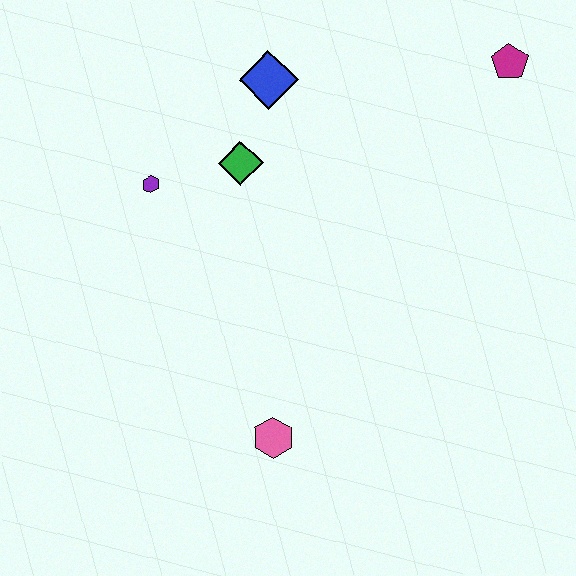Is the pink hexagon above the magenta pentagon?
No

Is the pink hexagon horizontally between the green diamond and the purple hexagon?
No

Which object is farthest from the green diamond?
The magenta pentagon is farthest from the green diamond.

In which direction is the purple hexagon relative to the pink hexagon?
The purple hexagon is above the pink hexagon.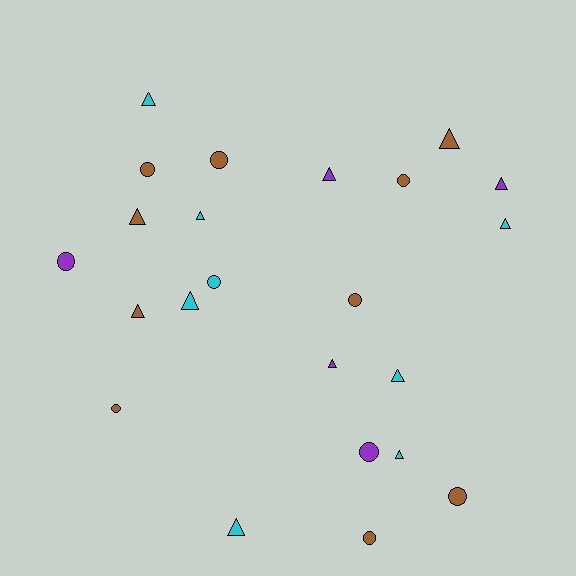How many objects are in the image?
There are 23 objects.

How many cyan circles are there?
There is 1 cyan circle.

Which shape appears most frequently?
Triangle, with 13 objects.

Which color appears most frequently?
Brown, with 10 objects.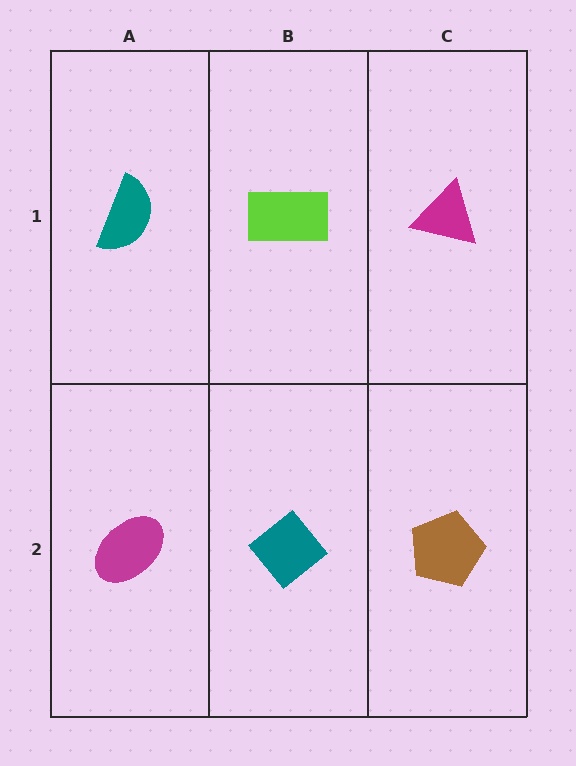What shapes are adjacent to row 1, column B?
A teal diamond (row 2, column B), a teal semicircle (row 1, column A), a magenta triangle (row 1, column C).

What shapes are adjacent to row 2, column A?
A teal semicircle (row 1, column A), a teal diamond (row 2, column B).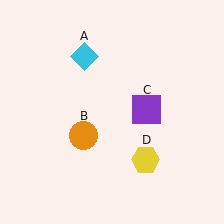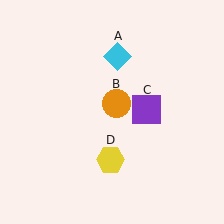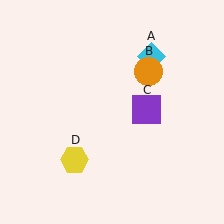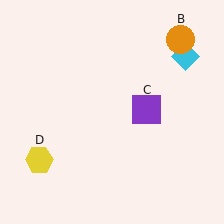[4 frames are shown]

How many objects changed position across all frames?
3 objects changed position: cyan diamond (object A), orange circle (object B), yellow hexagon (object D).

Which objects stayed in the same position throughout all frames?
Purple square (object C) remained stationary.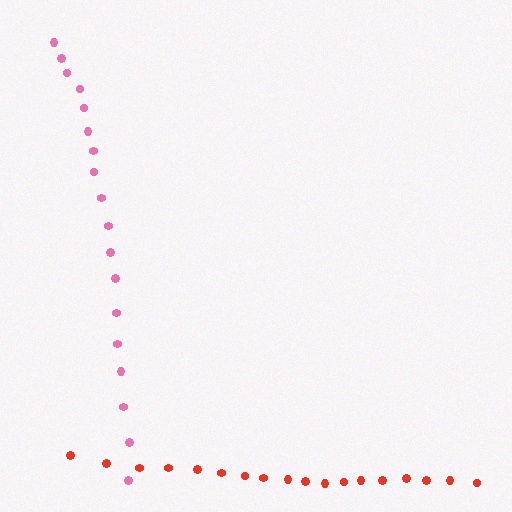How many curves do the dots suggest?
There are 2 distinct paths.